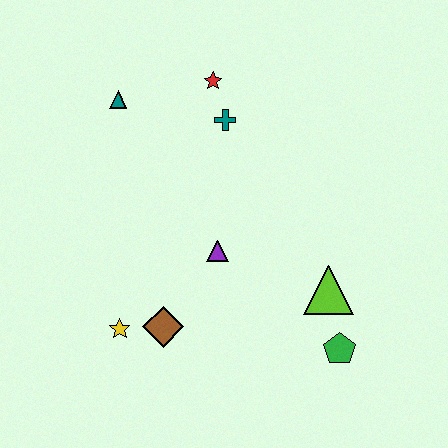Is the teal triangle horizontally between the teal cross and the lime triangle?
No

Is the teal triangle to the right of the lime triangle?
No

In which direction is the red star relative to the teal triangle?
The red star is to the right of the teal triangle.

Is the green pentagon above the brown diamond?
No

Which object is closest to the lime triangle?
The green pentagon is closest to the lime triangle.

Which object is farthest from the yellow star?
The red star is farthest from the yellow star.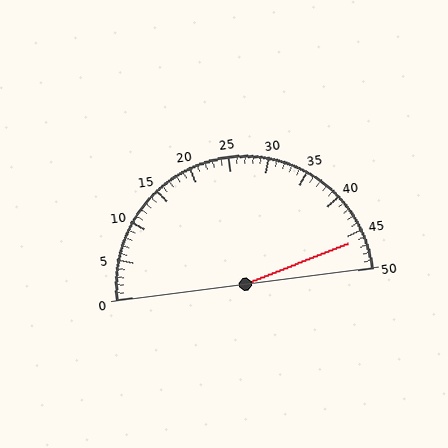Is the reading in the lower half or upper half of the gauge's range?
The reading is in the upper half of the range (0 to 50).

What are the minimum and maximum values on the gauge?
The gauge ranges from 0 to 50.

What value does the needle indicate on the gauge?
The needle indicates approximately 46.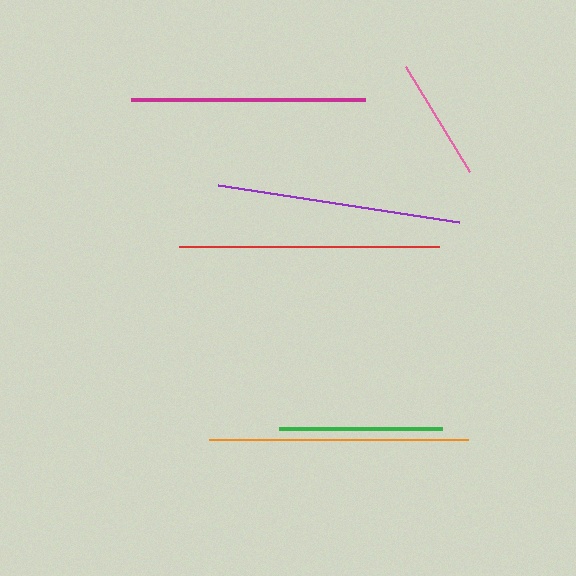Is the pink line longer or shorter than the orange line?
The orange line is longer than the pink line.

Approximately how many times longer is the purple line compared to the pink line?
The purple line is approximately 2.0 times the length of the pink line.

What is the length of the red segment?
The red segment is approximately 260 pixels long.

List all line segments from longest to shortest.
From longest to shortest: red, orange, purple, magenta, green, pink.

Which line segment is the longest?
The red line is the longest at approximately 260 pixels.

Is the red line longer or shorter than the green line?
The red line is longer than the green line.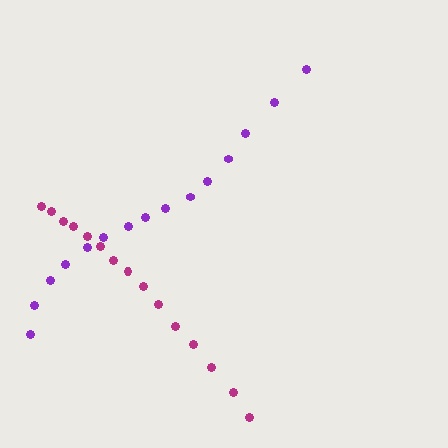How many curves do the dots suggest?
There are 2 distinct paths.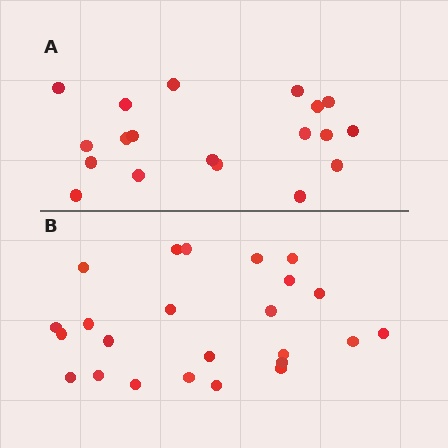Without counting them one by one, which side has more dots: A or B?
Region B (the bottom region) has more dots.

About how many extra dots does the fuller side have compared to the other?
Region B has about 5 more dots than region A.